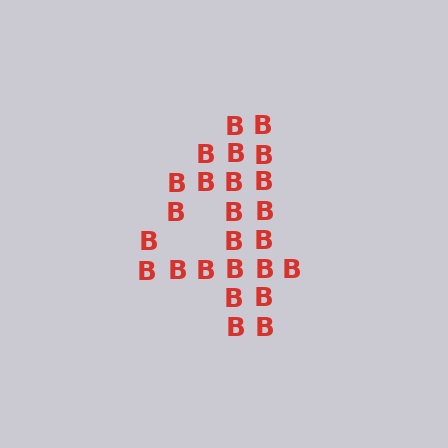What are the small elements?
The small elements are letter B's.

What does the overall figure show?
The overall figure shows the digit 4.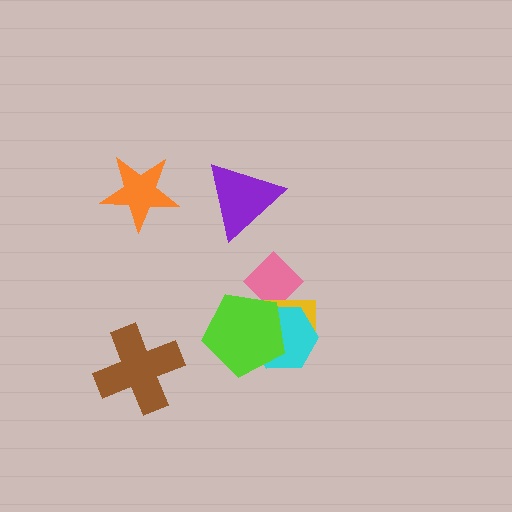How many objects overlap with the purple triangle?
0 objects overlap with the purple triangle.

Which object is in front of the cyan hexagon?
The lime pentagon is in front of the cyan hexagon.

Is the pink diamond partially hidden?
Yes, it is partially covered by another shape.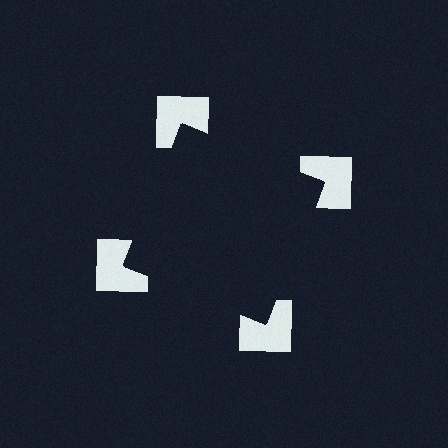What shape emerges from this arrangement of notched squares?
An illusory square — its edges are inferred from the aligned wedge cuts in the notched squares, not physically drawn.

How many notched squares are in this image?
There are 4 — one at each vertex of the illusory square.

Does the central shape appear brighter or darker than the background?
It typically appears slightly darker than the background, even though no actual brightness change is drawn.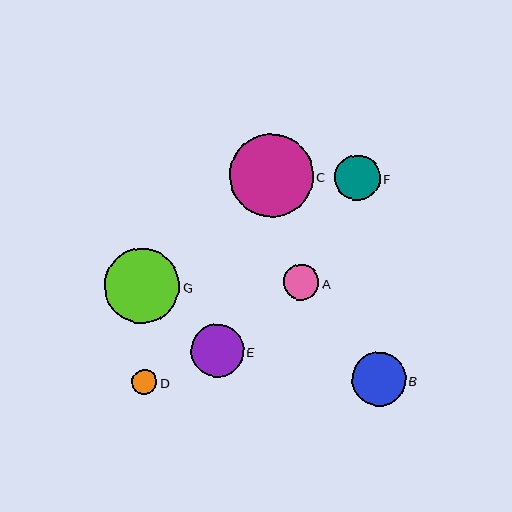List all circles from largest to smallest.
From largest to smallest: C, G, B, E, F, A, D.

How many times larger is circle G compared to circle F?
Circle G is approximately 1.7 times the size of circle F.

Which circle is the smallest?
Circle D is the smallest with a size of approximately 25 pixels.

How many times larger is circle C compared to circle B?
Circle C is approximately 1.6 times the size of circle B.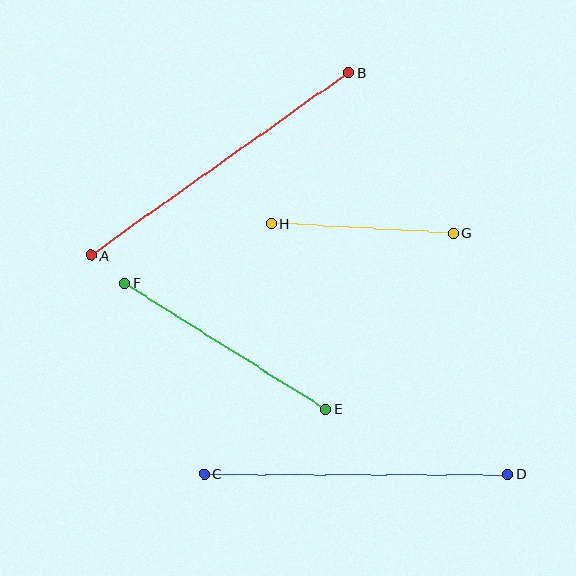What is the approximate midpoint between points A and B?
The midpoint is at approximately (220, 164) pixels.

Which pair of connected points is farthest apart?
Points A and B are farthest apart.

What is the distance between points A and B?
The distance is approximately 315 pixels.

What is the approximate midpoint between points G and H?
The midpoint is at approximately (362, 228) pixels.